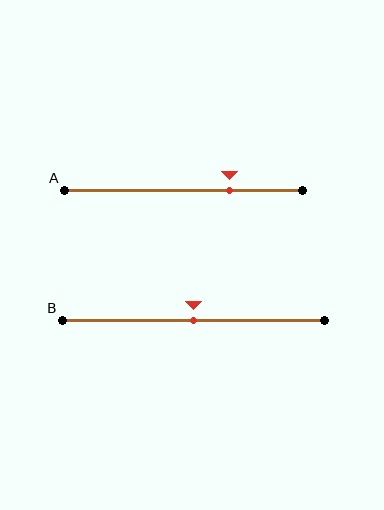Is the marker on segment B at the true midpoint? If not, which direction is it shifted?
Yes, the marker on segment B is at the true midpoint.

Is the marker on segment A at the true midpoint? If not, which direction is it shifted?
No, the marker on segment A is shifted to the right by about 19% of the segment length.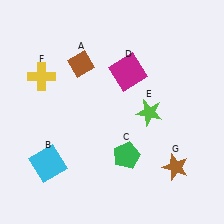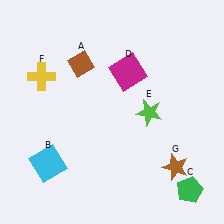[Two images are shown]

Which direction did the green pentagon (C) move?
The green pentagon (C) moved right.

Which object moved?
The green pentagon (C) moved right.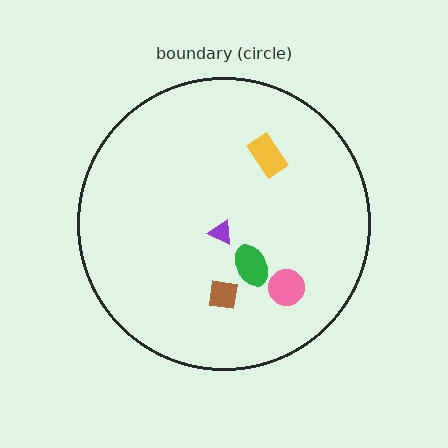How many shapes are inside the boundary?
5 inside, 0 outside.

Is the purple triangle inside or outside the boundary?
Inside.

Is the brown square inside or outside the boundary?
Inside.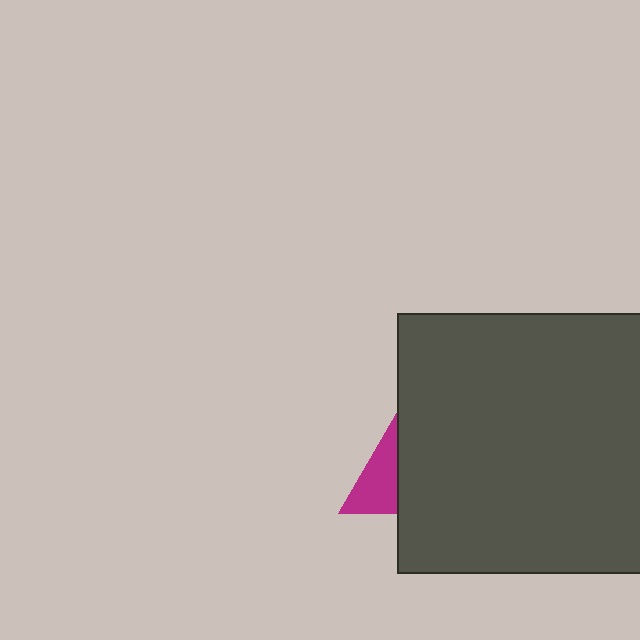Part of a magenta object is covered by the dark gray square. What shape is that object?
It is a triangle.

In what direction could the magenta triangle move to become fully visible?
The magenta triangle could move left. That would shift it out from behind the dark gray square entirely.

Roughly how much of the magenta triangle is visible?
A small part of it is visible (roughly 41%).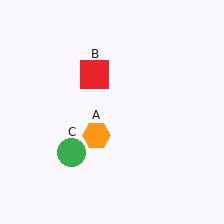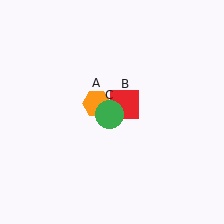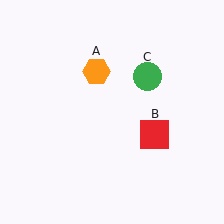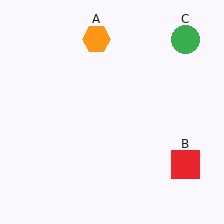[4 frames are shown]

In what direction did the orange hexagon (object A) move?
The orange hexagon (object A) moved up.